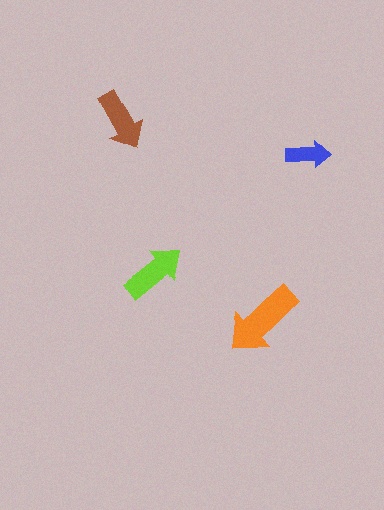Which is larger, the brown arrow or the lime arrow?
The lime one.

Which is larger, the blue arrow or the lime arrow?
The lime one.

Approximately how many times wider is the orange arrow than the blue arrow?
About 2 times wider.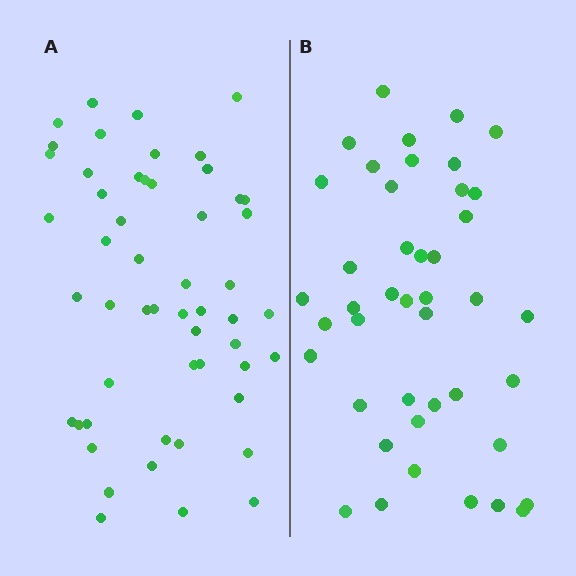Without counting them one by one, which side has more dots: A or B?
Region A (the left region) has more dots.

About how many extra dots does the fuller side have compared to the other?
Region A has roughly 10 or so more dots than region B.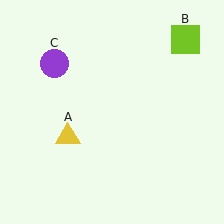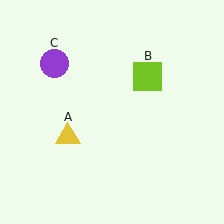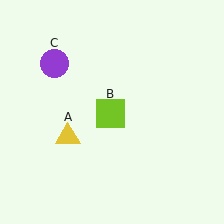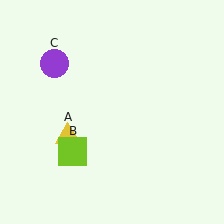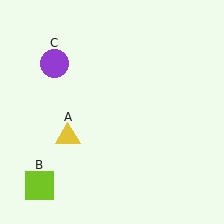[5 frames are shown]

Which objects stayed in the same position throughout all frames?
Yellow triangle (object A) and purple circle (object C) remained stationary.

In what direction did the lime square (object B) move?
The lime square (object B) moved down and to the left.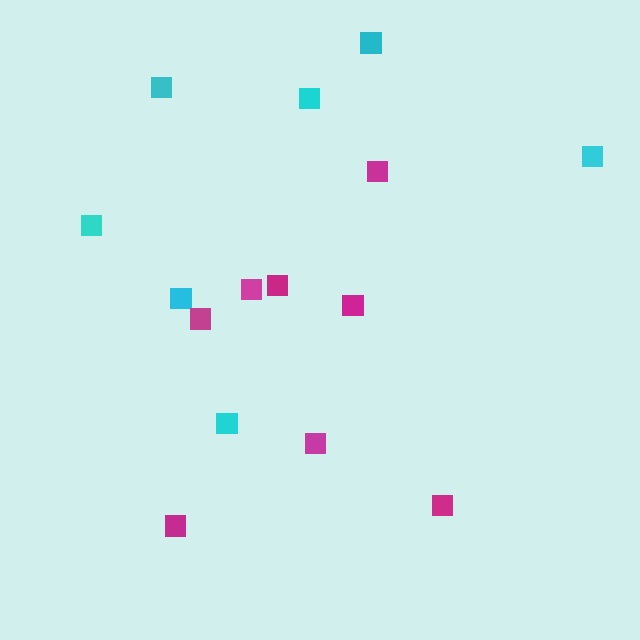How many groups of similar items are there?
There are 2 groups: one group of cyan squares (7) and one group of magenta squares (8).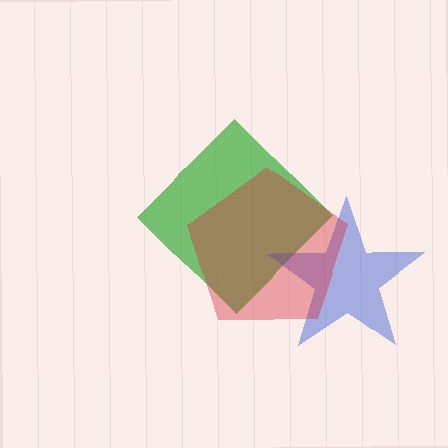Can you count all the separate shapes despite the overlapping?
Yes, there are 3 separate shapes.